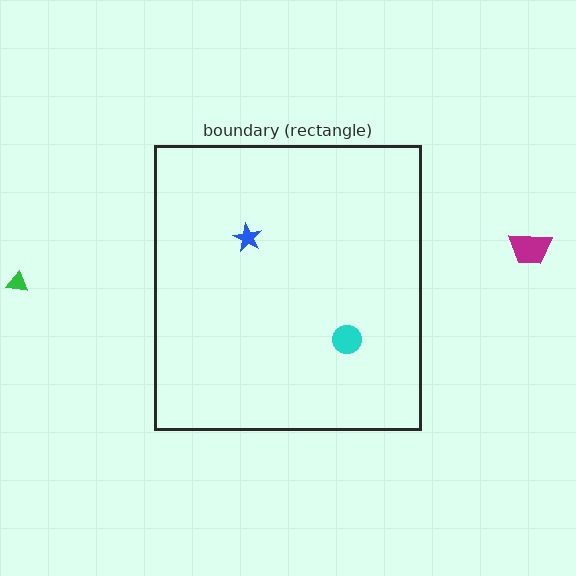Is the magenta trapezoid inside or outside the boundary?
Outside.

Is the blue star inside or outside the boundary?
Inside.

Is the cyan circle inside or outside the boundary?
Inside.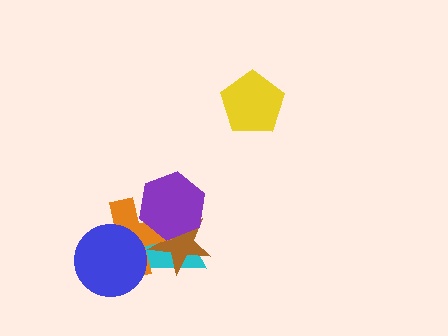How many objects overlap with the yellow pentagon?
0 objects overlap with the yellow pentagon.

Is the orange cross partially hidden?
Yes, it is partially covered by another shape.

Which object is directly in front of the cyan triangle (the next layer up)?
The brown star is directly in front of the cyan triangle.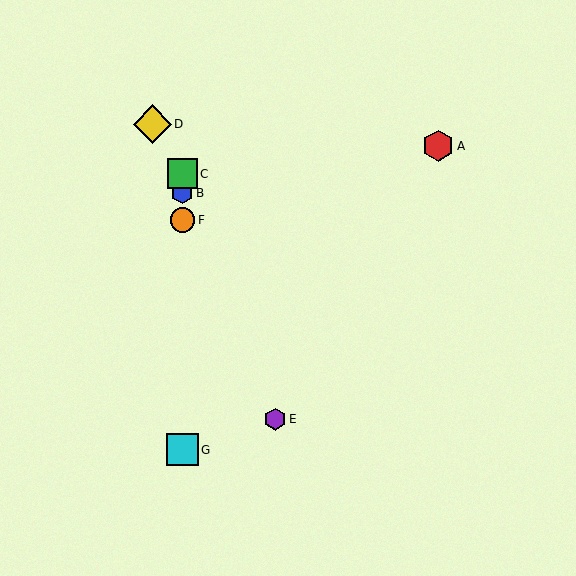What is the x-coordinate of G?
Object G is at x≈182.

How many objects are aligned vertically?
4 objects (B, C, F, G) are aligned vertically.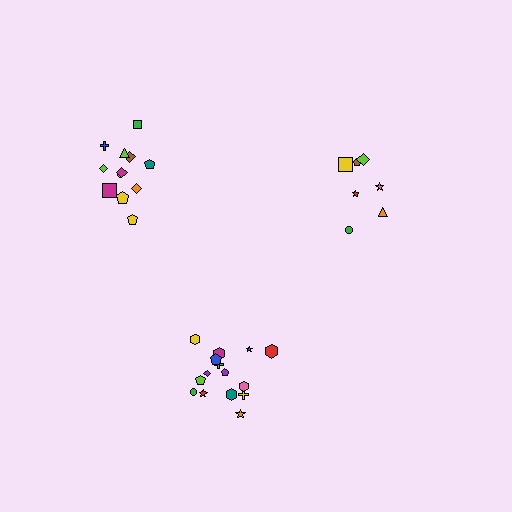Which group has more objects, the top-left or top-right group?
The top-left group.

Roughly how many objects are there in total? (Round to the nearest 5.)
Roughly 35 objects in total.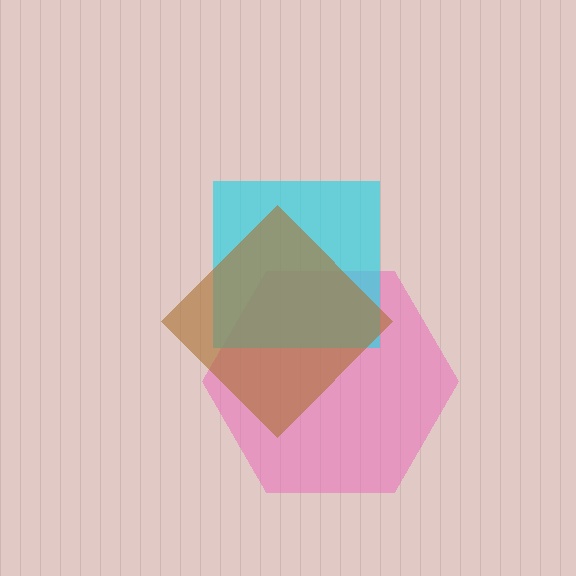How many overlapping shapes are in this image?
There are 3 overlapping shapes in the image.